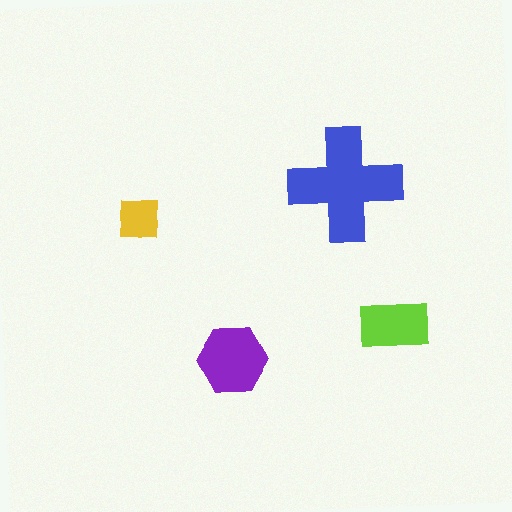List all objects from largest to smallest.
The blue cross, the purple hexagon, the lime rectangle, the yellow square.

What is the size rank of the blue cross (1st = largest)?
1st.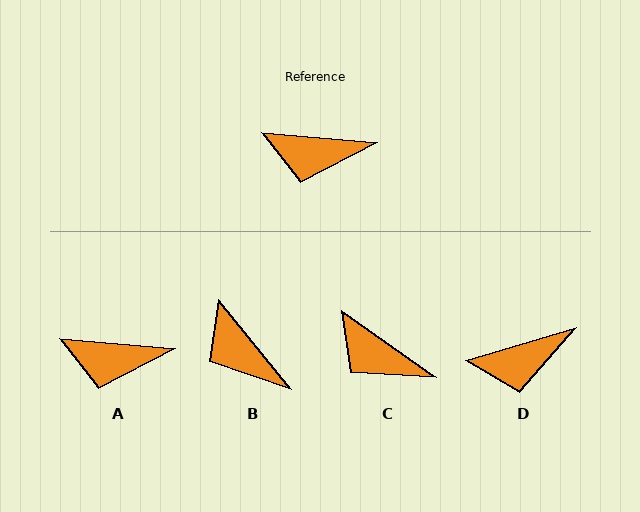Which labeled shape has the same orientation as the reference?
A.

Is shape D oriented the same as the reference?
No, it is off by about 21 degrees.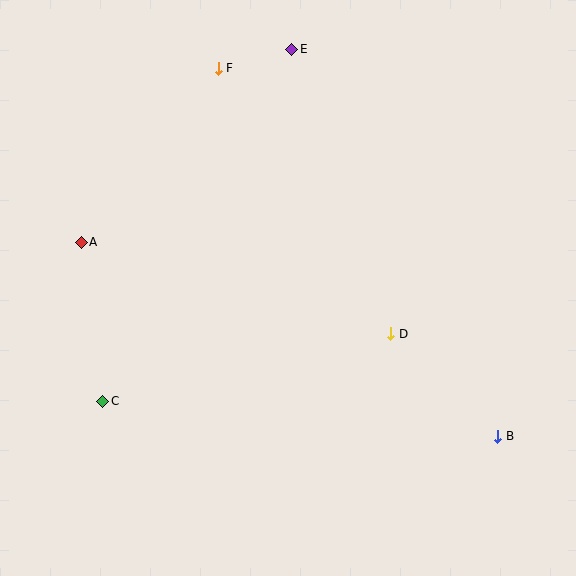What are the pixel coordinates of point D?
Point D is at (391, 334).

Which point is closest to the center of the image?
Point D at (391, 334) is closest to the center.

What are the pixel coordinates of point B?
Point B is at (498, 436).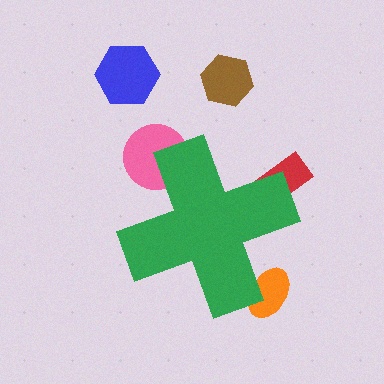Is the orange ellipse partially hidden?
Yes, the orange ellipse is partially hidden behind the green cross.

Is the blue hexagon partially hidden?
No, the blue hexagon is fully visible.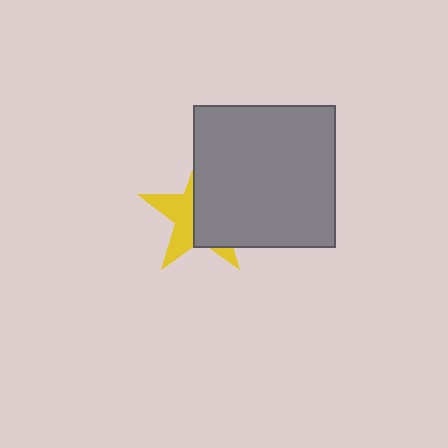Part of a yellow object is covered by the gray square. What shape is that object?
It is a star.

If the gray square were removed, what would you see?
You would see the complete yellow star.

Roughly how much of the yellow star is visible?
A small part of it is visible (roughly 44%).